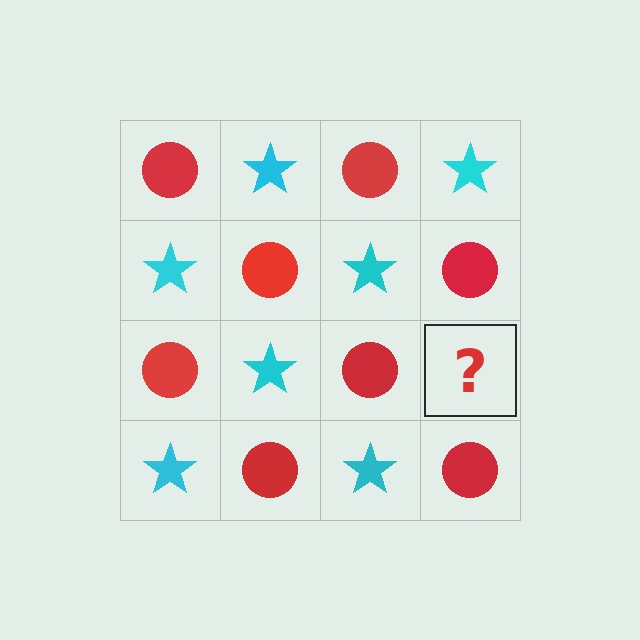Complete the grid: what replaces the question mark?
The question mark should be replaced with a cyan star.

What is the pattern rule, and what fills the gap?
The rule is that it alternates red circle and cyan star in a checkerboard pattern. The gap should be filled with a cyan star.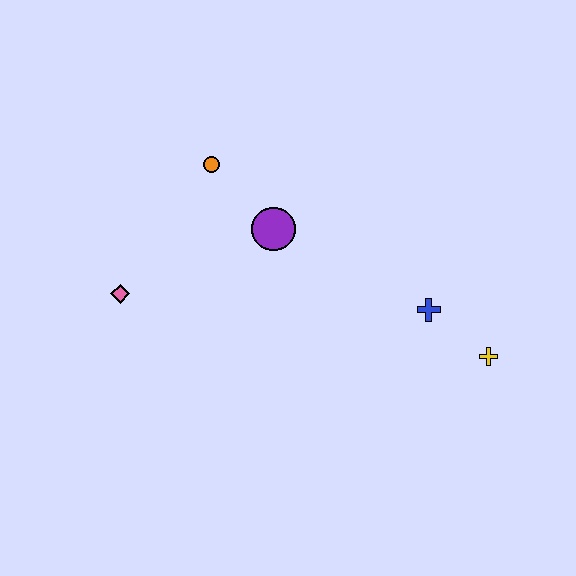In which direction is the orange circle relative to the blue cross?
The orange circle is to the left of the blue cross.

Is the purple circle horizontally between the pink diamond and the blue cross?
Yes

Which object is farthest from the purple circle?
The yellow cross is farthest from the purple circle.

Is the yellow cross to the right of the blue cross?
Yes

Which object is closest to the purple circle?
The orange circle is closest to the purple circle.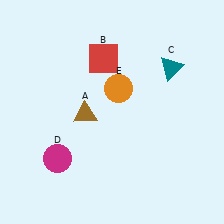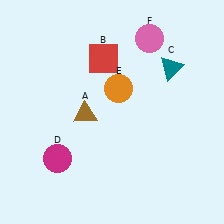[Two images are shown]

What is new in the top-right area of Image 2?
A pink circle (F) was added in the top-right area of Image 2.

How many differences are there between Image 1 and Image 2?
There is 1 difference between the two images.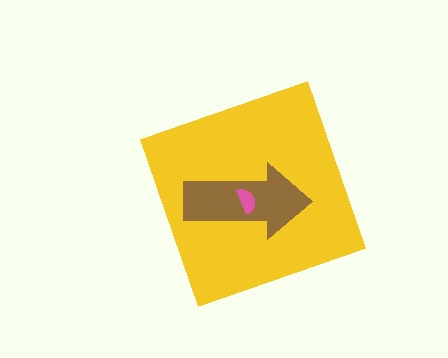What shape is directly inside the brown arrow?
The pink semicircle.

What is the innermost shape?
The pink semicircle.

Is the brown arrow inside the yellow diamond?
Yes.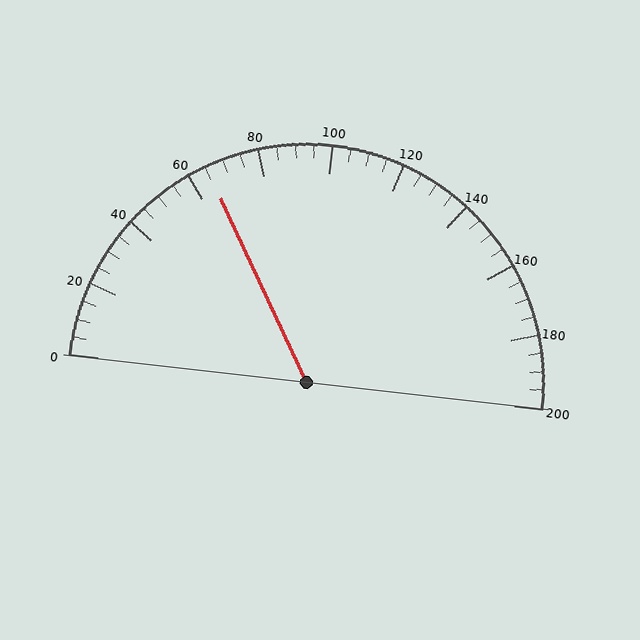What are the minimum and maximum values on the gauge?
The gauge ranges from 0 to 200.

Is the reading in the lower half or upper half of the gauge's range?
The reading is in the lower half of the range (0 to 200).